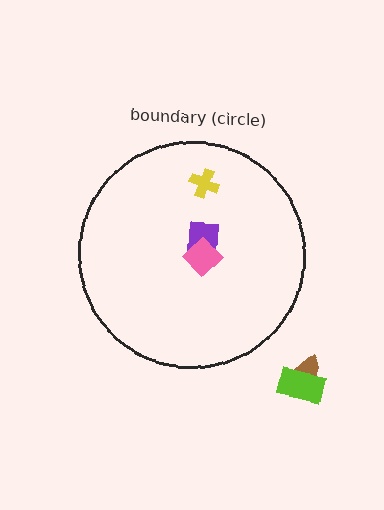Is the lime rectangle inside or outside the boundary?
Outside.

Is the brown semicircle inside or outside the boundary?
Outside.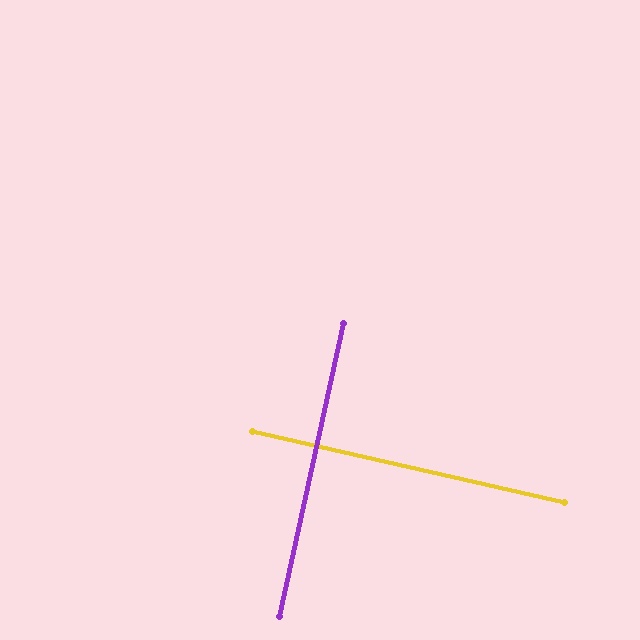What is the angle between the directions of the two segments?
Approximately 90 degrees.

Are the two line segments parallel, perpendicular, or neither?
Perpendicular — they meet at approximately 90°.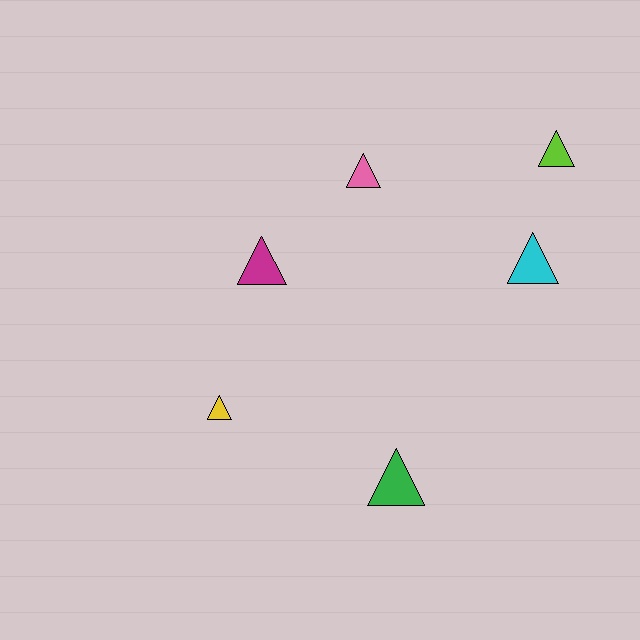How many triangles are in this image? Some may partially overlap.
There are 6 triangles.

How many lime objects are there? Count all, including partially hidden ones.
There is 1 lime object.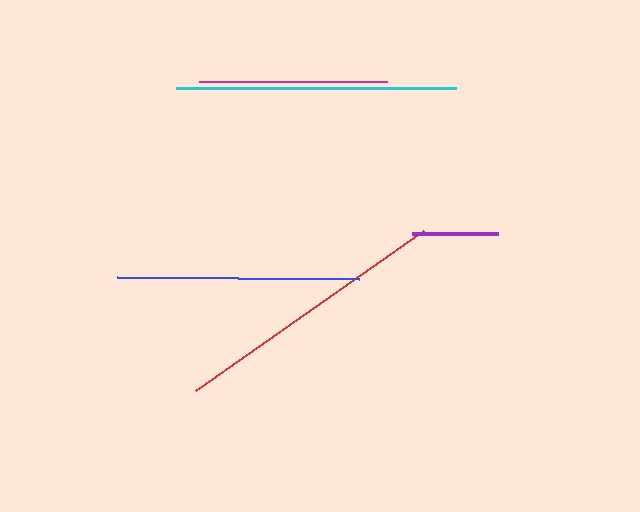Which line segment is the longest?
The cyan line is the longest at approximately 280 pixels.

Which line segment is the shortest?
The purple line is the shortest at approximately 87 pixels.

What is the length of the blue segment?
The blue segment is approximately 243 pixels long.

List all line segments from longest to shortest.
From longest to shortest: cyan, red, blue, magenta, purple.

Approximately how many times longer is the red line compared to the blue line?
The red line is approximately 1.1 times the length of the blue line.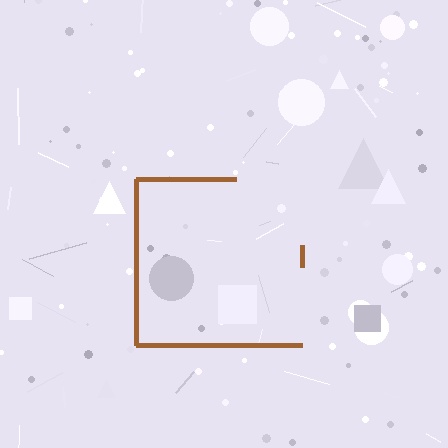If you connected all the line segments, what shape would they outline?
They would outline a square.